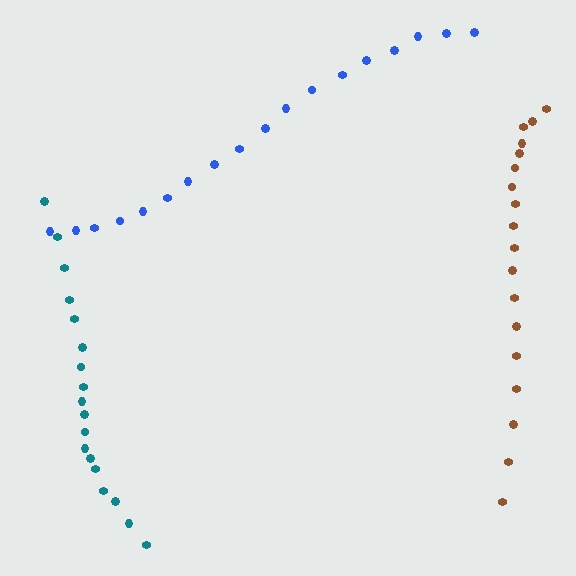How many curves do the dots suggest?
There are 3 distinct paths.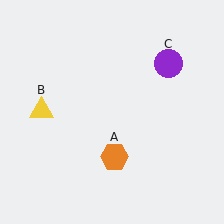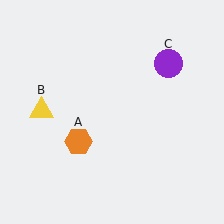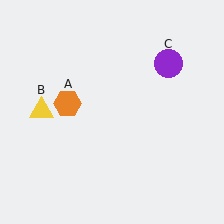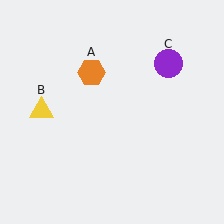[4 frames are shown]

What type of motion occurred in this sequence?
The orange hexagon (object A) rotated clockwise around the center of the scene.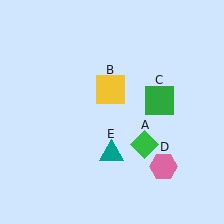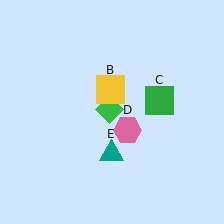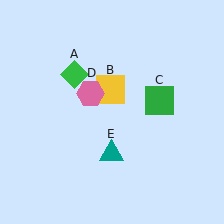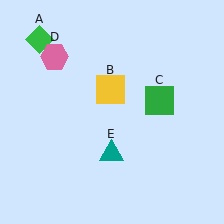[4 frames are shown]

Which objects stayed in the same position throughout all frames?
Yellow square (object B) and green square (object C) and teal triangle (object E) remained stationary.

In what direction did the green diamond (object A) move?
The green diamond (object A) moved up and to the left.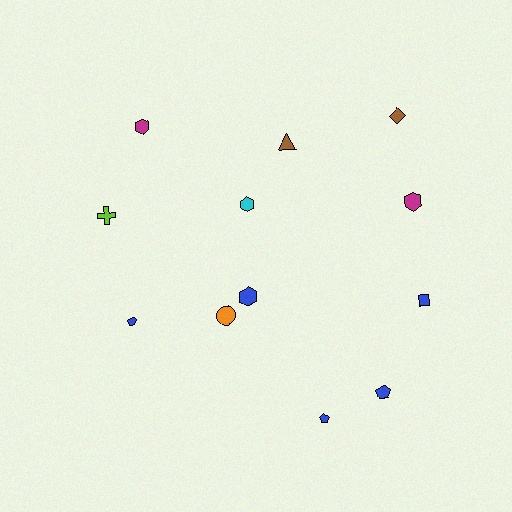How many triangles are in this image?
There is 1 triangle.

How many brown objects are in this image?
There are 2 brown objects.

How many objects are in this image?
There are 12 objects.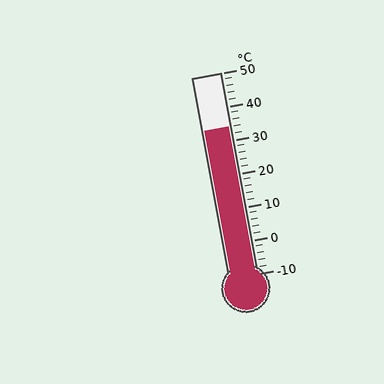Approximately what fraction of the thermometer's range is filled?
The thermometer is filled to approximately 75% of its range.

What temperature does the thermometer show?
The thermometer shows approximately 34°C.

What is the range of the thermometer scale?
The thermometer scale ranges from -10°C to 50°C.